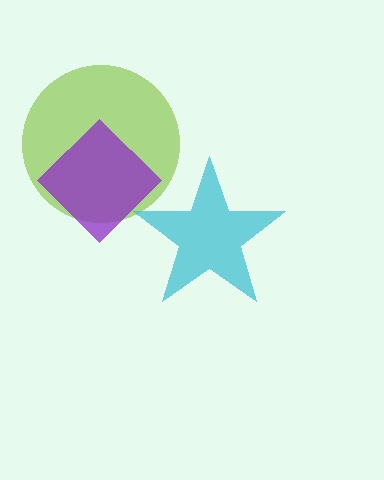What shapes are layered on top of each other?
The layered shapes are: a lime circle, a purple diamond, a cyan star.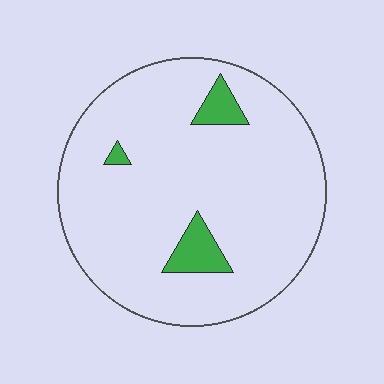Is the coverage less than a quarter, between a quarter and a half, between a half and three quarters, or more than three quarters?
Less than a quarter.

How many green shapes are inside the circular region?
3.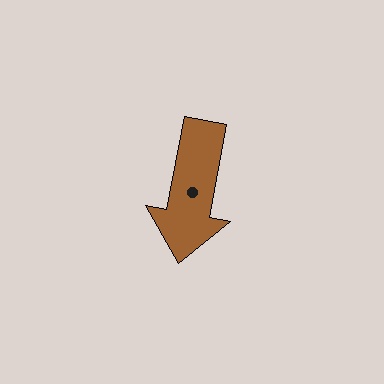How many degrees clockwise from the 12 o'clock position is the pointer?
Approximately 191 degrees.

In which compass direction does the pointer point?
South.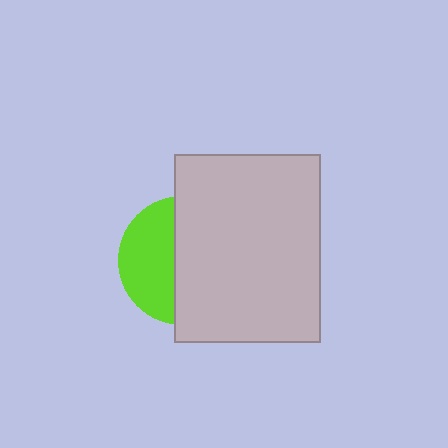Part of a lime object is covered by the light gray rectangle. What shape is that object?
It is a circle.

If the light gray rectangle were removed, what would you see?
You would see the complete lime circle.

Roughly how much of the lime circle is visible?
A small part of it is visible (roughly 41%).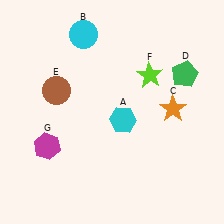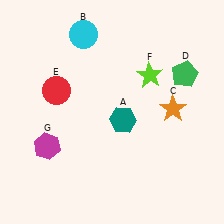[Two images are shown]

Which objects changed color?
A changed from cyan to teal. E changed from brown to red.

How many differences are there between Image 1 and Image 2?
There are 2 differences between the two images.